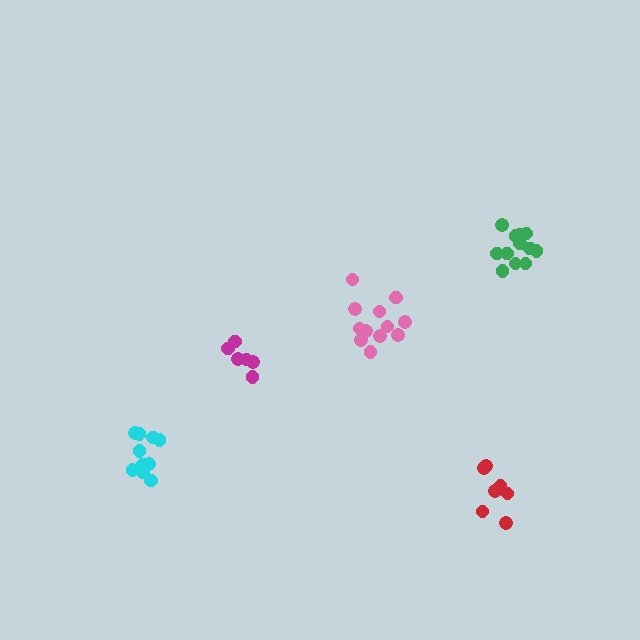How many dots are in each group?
Group 1: 10 dots, Group 2: 7 dots, Group 3: 6 dots, Group 4: 12 dots, Group 5: 12 dots (47 total).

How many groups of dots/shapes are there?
There are 5 groups.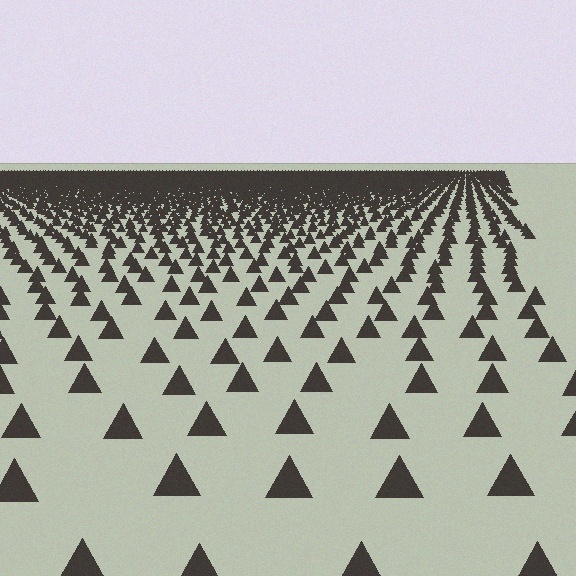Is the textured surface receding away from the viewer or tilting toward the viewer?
The surface is receding away from the viewer. Texture elements get smaller and denser toward the top.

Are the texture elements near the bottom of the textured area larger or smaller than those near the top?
Larger. Near the bottom, elements are closer to the viewer and appear at a bigger on-screen size.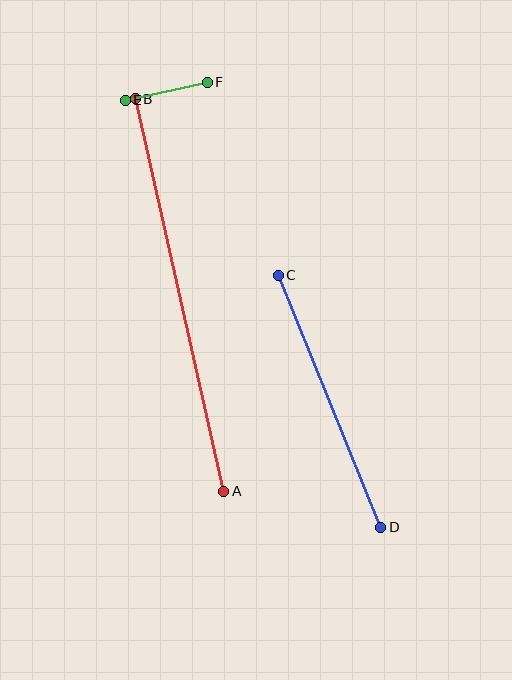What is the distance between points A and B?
The distance is approximately 402 pixels.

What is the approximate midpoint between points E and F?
The midpoint is at approximately (166, 91) pixels.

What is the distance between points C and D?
The distance is approximately 272 pixels.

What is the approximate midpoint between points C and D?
The midpoint is at approximately (329, 401) pixels.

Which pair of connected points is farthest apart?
Points A and B are farthest apart.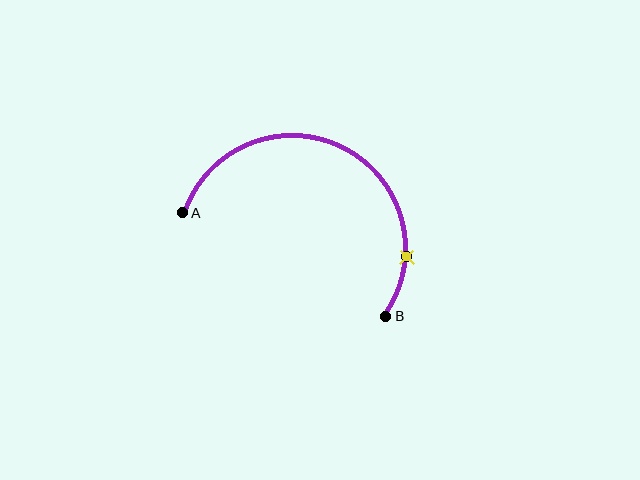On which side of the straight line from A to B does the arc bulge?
The arc bulges above the straight line connecting A and B.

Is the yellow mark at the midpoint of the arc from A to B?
No. The yellow mark lies on the arc but is closer to endpoint B. The arc midpoint would be at the point on the curve equidistant along the arc from both A and B.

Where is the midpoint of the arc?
The arc midpoint is the point on the curve farthest from the straight line joining A and B. It sits above that line.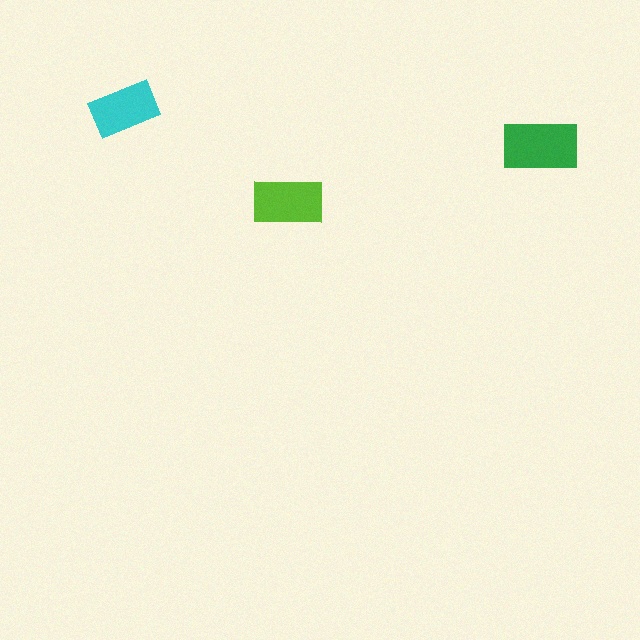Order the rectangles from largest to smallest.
the green one, the lime one, the cyan one.